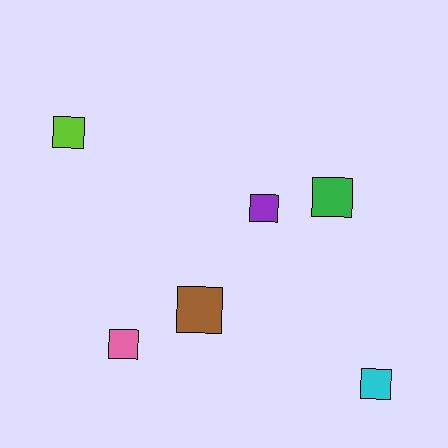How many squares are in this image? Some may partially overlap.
There are 6 squares.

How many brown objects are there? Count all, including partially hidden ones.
There is 1 brown object.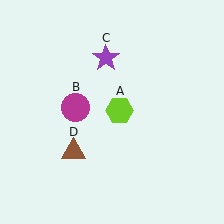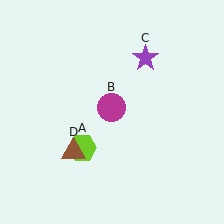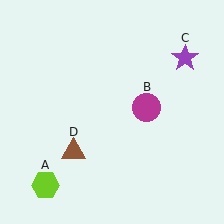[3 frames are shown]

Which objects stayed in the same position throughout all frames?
Brown triangle (object D) remained stationary.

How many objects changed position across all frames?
3 objects changed position: lime hexagon (object A), magenta circle (object B), purple star (object C).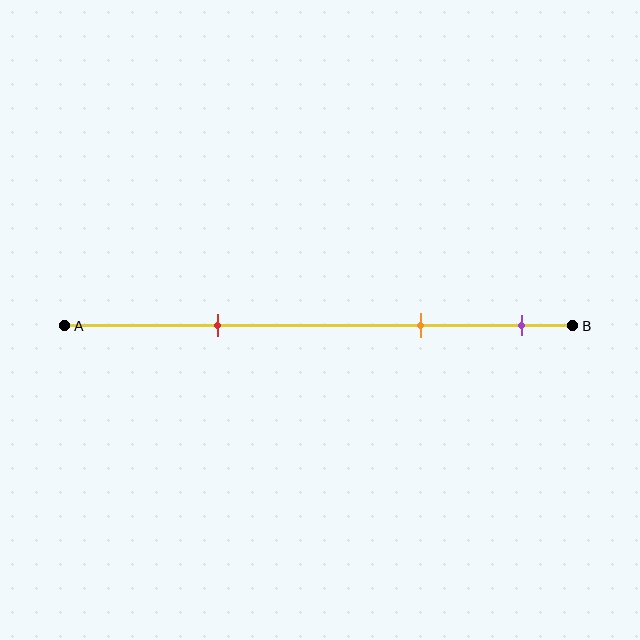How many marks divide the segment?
There are 3 marks dividing the segment.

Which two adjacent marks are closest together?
The orange and purple marks are the closest adjacent pair.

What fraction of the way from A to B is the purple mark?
The purple mark is approximately 90% (0.9) of the way from A to B.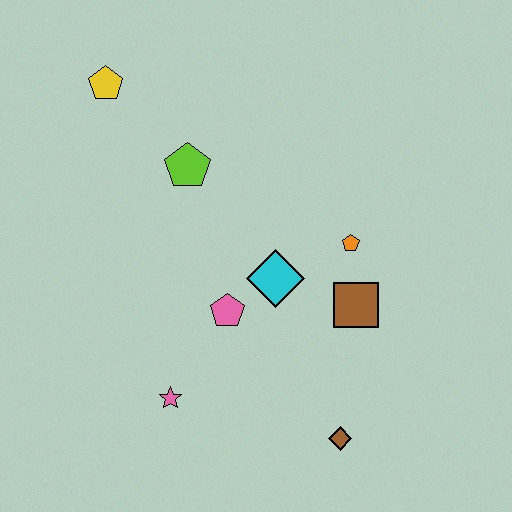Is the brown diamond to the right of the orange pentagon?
No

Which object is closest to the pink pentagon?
The cyan diamond is closest to the pink pentagon.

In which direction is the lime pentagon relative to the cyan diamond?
The lime pentagon is above the cyan diamond.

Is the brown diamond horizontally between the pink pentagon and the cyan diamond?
No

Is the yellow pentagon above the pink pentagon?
Yes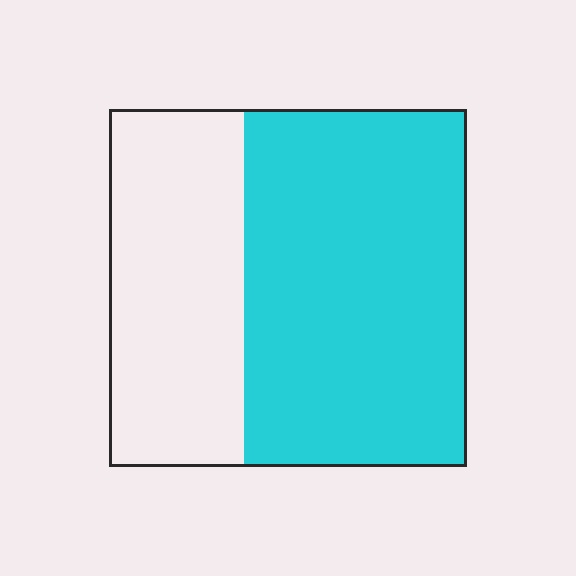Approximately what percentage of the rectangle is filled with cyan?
Approximately 60%.